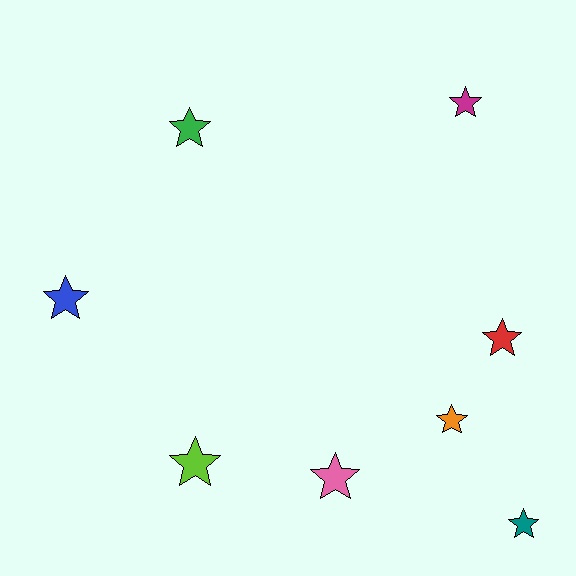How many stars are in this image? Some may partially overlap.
There are 8 stars.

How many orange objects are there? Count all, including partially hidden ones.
There is 1 orange object.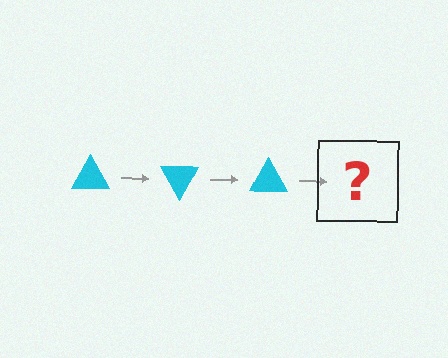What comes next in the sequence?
The next element should be a cyan triangle rotated 180 degrees.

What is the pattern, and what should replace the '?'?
The pattern is that the triangle rotates 60 degrees each step. The '?' should be a cyan triangle rotated 180 degrees.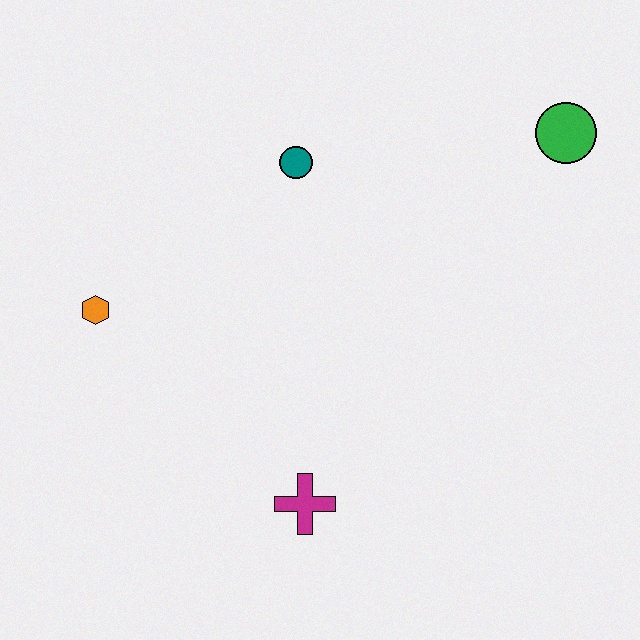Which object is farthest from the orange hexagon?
The green circle is farthest from the orange hexagon.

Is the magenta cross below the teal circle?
Yes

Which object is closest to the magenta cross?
The orange hexagon is closest to the magenta cross.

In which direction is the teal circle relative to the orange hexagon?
The teal circle is to the right of the orange hexagon.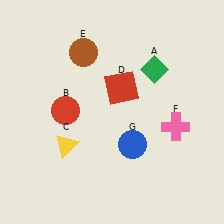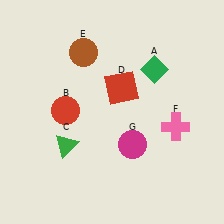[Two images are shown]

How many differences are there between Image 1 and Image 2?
There are 2 differences between the two images.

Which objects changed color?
C changed from yellow to green. G changed from blue to magenta.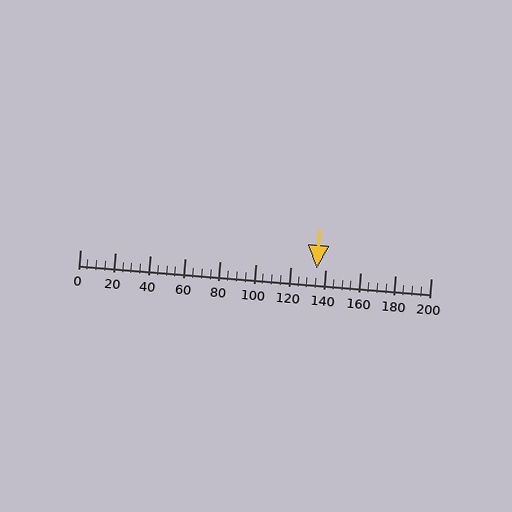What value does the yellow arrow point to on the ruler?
The yellow arrow points to approximately 135.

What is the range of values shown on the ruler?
The ruler shows values from 0 to 200.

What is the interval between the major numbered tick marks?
The major tick marks are spaced 20 units apart.